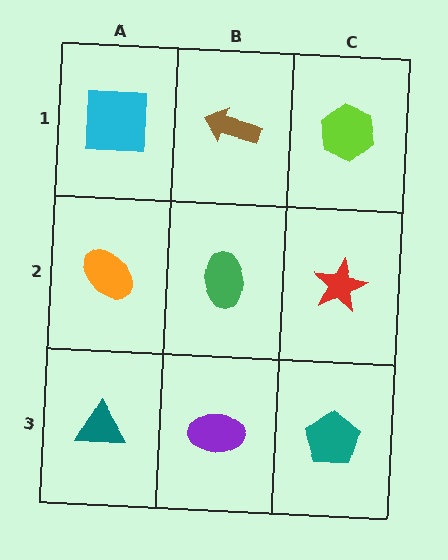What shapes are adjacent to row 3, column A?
An orange ellipse (row 2, column A), a purple ellipse (row 3, column B).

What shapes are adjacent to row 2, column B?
A brown arrow (row 1, column B), a purple ellipse (row 3, column B), an orange ellipse (row 2, column A), a red star (row 2, column C).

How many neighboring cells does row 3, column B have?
3.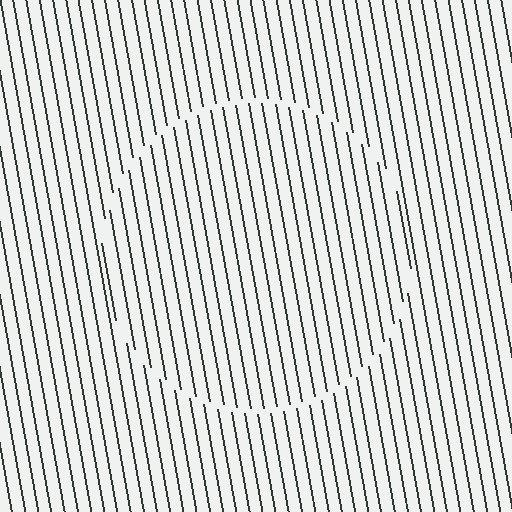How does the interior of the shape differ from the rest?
The interior of the shape contains the same grating, shifted by half a period — the contour is defined by the phase discontinuity where line-ends from the inner and outer gratings abut.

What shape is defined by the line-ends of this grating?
An illusory circle. The interior of the shape contains the same grating, shifted by half a period — the contour is defined by the phase discontinuity where line-ends from the inner and outer gratings abut.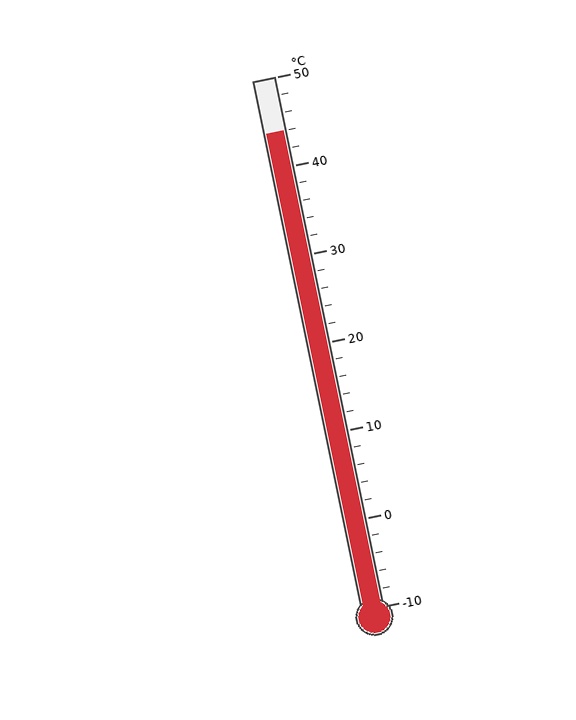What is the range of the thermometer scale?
The thermometer scale ranges from -10°C to 50°C.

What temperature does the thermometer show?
The thermometer shows approximately 44°C.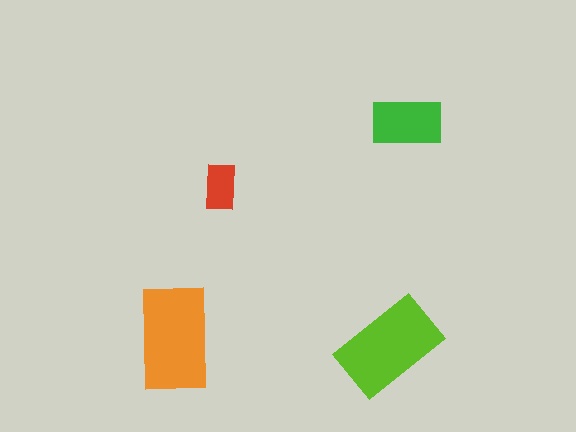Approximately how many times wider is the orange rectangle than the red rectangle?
About 2.5 times wider.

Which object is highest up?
The green rectangle is topmost.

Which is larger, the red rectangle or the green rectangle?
The green one.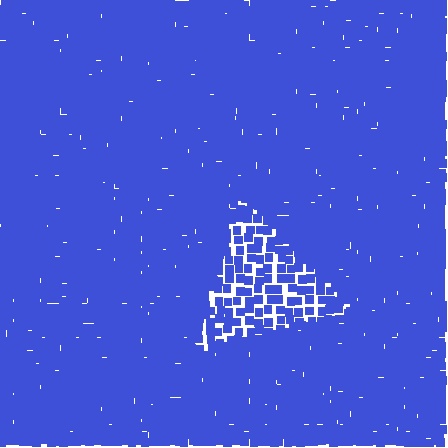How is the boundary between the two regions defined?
The boundary is defined by a change in element density (approximately 2.3x ratio). All elements are the same color, size, and shape.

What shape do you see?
I see a triangle.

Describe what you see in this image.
The image contains small blue elements arranged at two different densities. A triangle-shaped region is visible where the elements are less densely packed than the surrounding area.